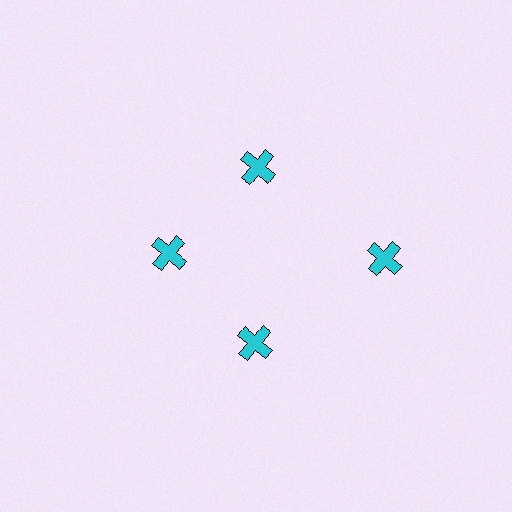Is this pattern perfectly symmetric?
No. The 4 cyan crosses are arranged in a ring, but one element near the 3 o'clock position is pushed outward from the center, breaking the 4-fold rotational symmetry.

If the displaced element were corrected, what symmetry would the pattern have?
It would have 4-fold rotational symmetry — the pattern would map onto itself every 90 degrees.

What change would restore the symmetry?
The symmetry would be restored by moving it inward, back onto the ring so that all 4 crosses sit at equal angles and equal distance from the center.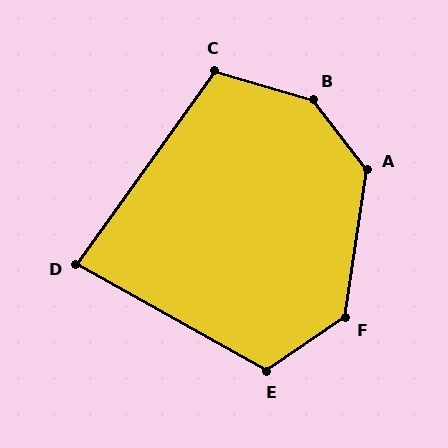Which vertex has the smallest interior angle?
D, at approximately 84 degrees.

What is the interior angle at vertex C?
Approximately 110 degrees (obtuse).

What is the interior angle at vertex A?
Approximately 134 degrees (obtuse).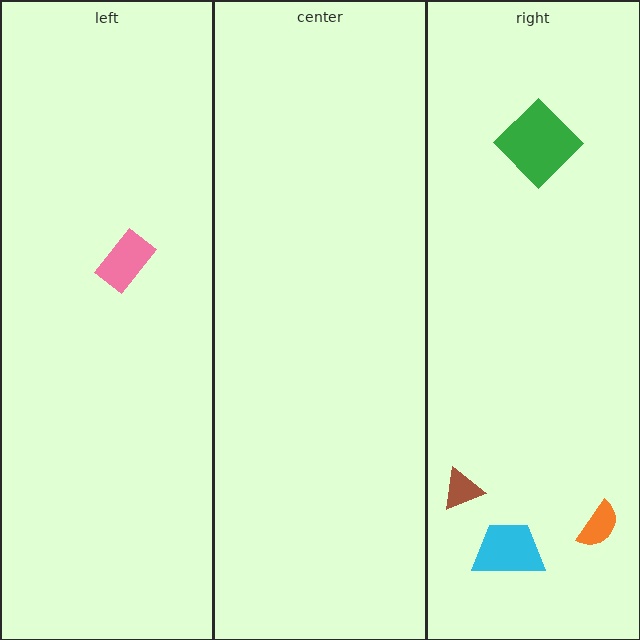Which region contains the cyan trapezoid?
The right region.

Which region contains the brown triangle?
The right region.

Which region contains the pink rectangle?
The left region.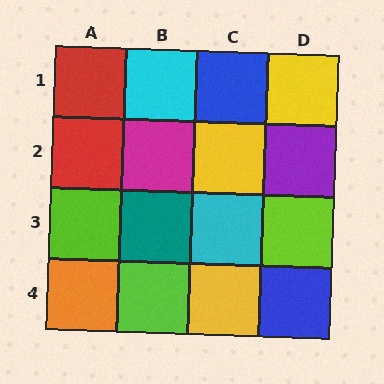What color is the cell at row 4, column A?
Orange.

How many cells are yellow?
3 cells are yellow.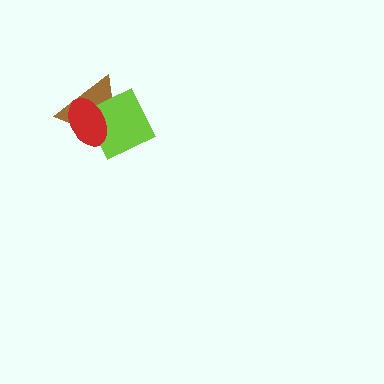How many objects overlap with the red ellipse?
2 objects overlap with the red ellipse.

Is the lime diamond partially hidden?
Yes, it is partially covered by another shape.